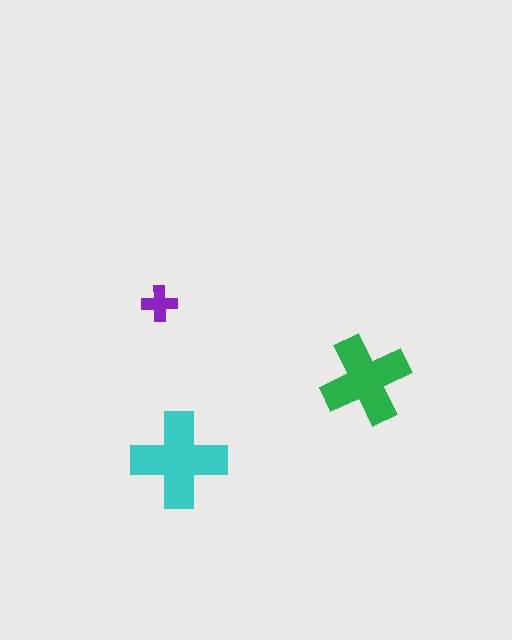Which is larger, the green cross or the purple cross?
The green one.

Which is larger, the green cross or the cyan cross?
The cyan one.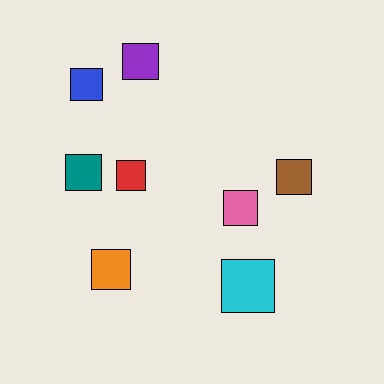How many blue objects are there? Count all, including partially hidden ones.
There is 1 blue object.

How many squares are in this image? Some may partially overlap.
There are 8 squares.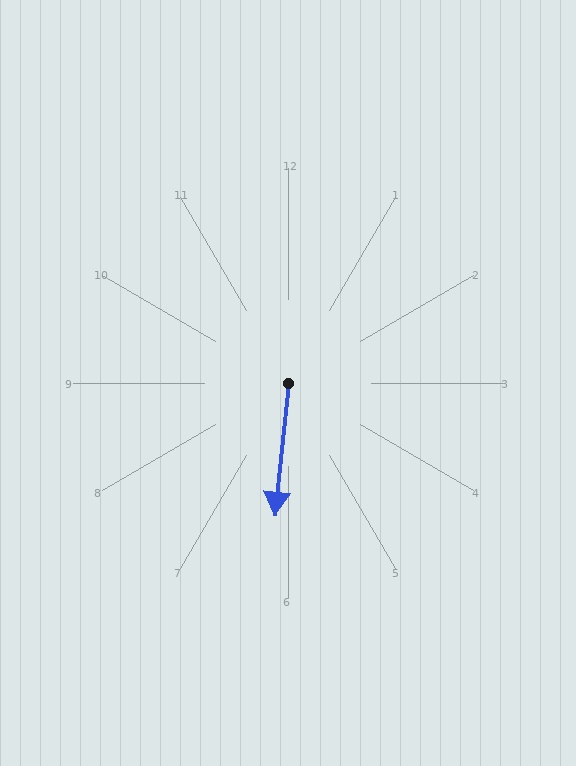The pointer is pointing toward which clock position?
Roughly 6 o'clock.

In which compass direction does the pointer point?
South.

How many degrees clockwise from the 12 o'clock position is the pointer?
Approximately 186 degrees.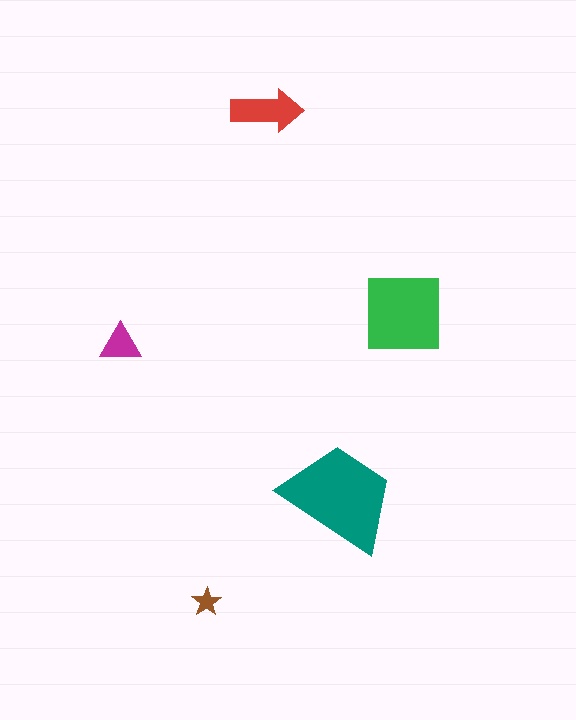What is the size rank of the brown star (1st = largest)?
5th.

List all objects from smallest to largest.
The brown star, the magenta triangle, the red arrow, the green square, the teal trapezoid.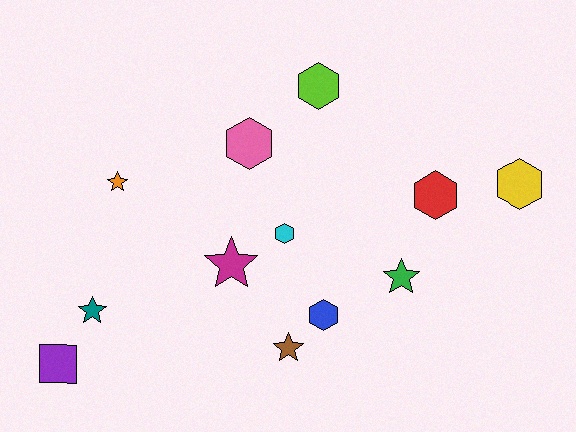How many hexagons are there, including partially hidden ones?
There are 6 hexagons.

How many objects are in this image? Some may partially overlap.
There are 12 objects.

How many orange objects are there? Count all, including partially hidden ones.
There is 1 orange object.